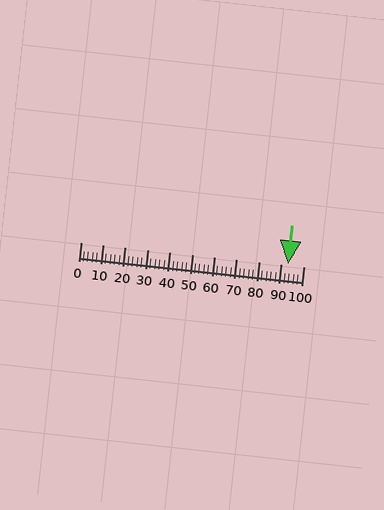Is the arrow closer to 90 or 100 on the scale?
The arrow is closer to 90.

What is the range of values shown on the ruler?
The ruler shows values from 0 to 100.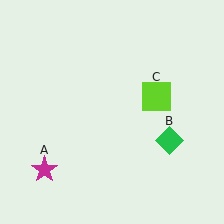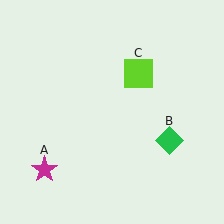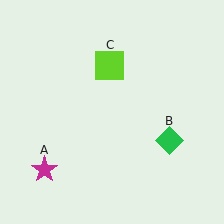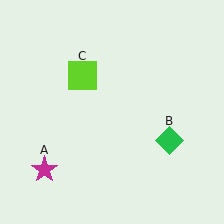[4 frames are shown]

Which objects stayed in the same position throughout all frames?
Magenta star (object A) and green diamond (object B) remained stationary.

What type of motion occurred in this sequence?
The lime square (object C) rotated counterclockwise around the center of the scene.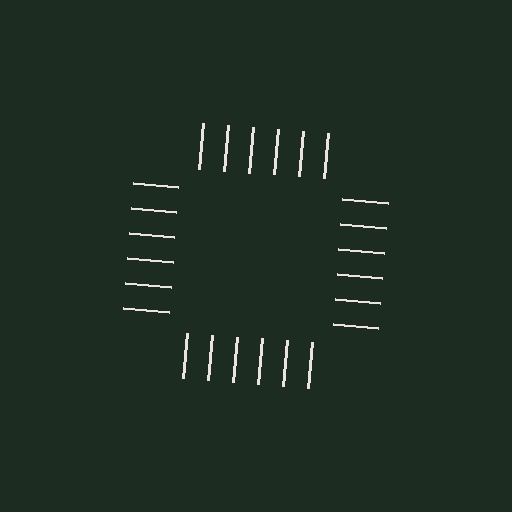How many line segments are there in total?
24 — 6 along each of the 4 edges.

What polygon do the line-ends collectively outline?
An illusory square — the line segments terminate on its edges but no continuous stroke is drawn.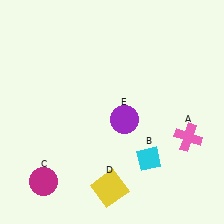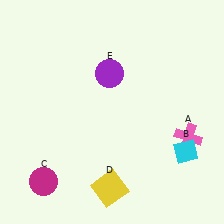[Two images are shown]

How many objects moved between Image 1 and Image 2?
2 objects moved between the two images.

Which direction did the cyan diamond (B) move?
The cyan diamond (B) moved right.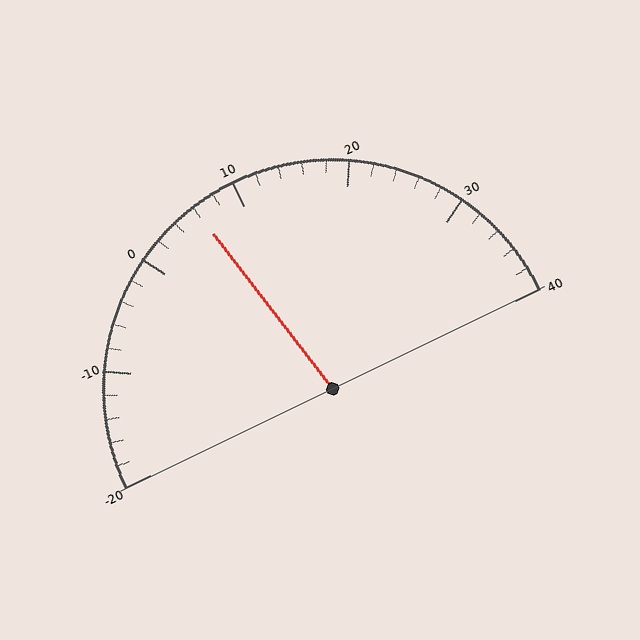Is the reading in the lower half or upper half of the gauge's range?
The reading is in the lower half of the range (-20 to 40).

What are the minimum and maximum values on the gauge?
The gauge ranges from -20 to 40.